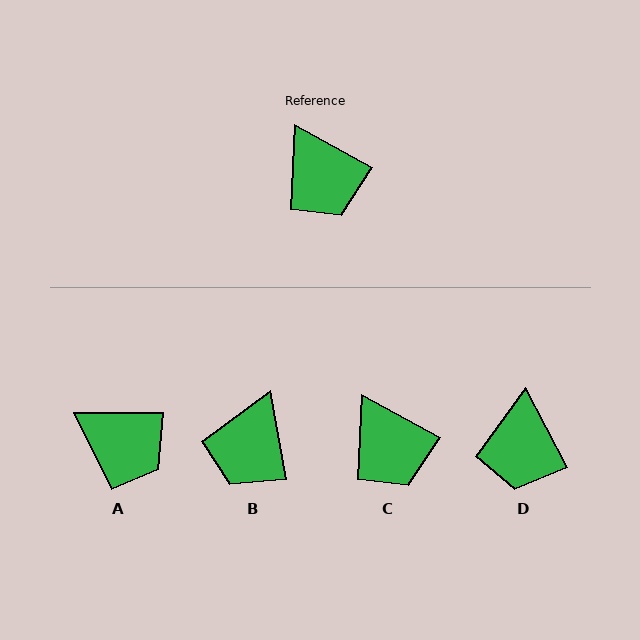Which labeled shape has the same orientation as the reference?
C.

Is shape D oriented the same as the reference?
No, it is off by about 34 degrees.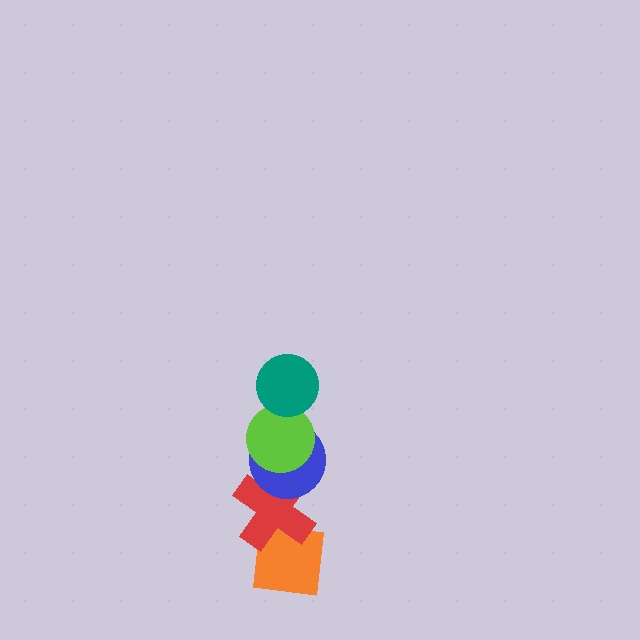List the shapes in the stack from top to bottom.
From top to bottom: the teal circle, the lime circle, the blue circle, the red cross, the orange square.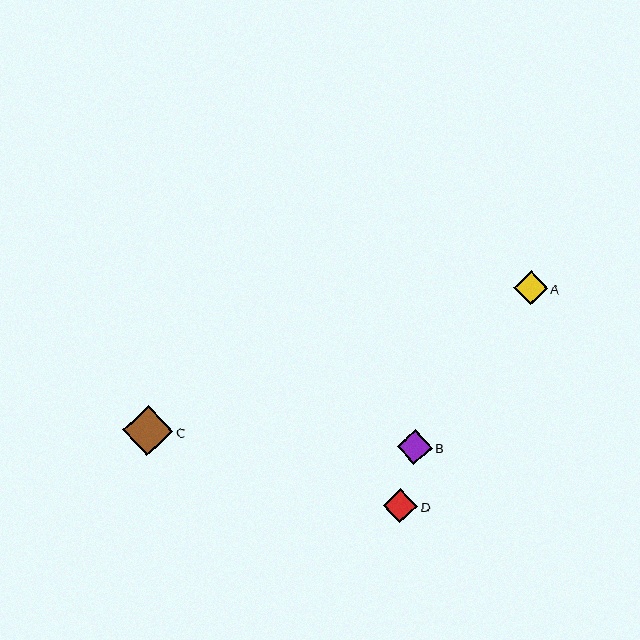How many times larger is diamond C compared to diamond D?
Diamond C is approximately 1.5 times the size of diamond D.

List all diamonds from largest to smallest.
From largest to smallest: C, B, D, A.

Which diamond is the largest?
Diamond C is the largest with a size of approximately 50 pixels.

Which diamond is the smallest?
Diamond A is the smallest with a size of approximately 34 pixels.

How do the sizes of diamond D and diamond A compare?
Diamond D and diamond A are approximately the same size.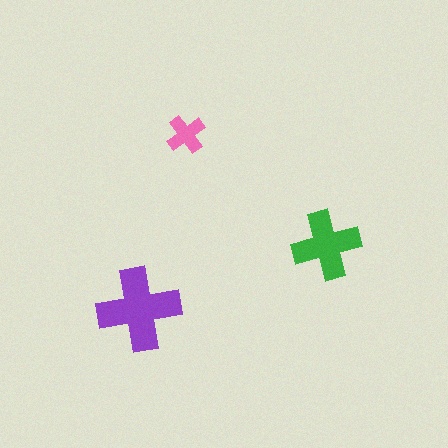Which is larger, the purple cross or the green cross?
The purple one.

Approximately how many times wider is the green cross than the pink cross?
About 2 times wider.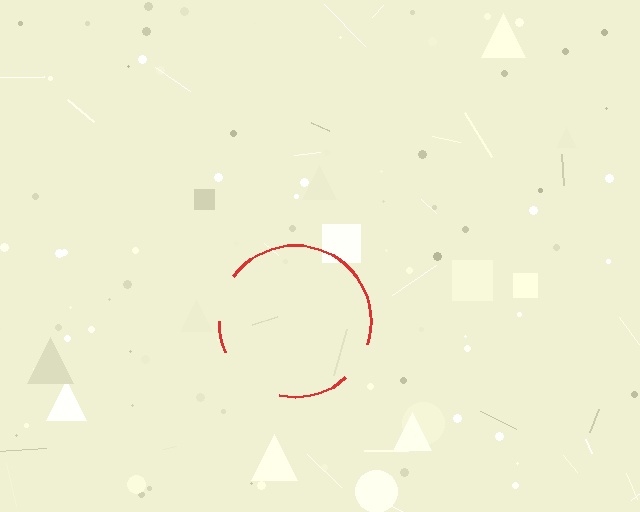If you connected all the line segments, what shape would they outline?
They would outline a circle.